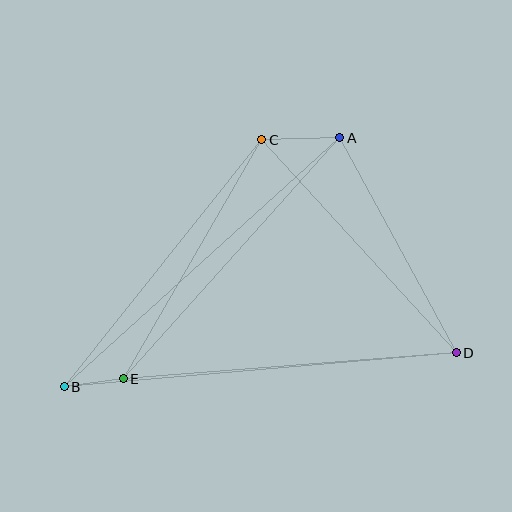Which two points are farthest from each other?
Points B and D are farthest from each other.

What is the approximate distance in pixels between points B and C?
The distance between B and C is approximately 316 pixels.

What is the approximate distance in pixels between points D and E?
The distance between D and E is approximately 334 pixels.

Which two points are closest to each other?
Points B and E are closest to each other.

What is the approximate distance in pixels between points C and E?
The distance between C and E is approximately 276 pixels.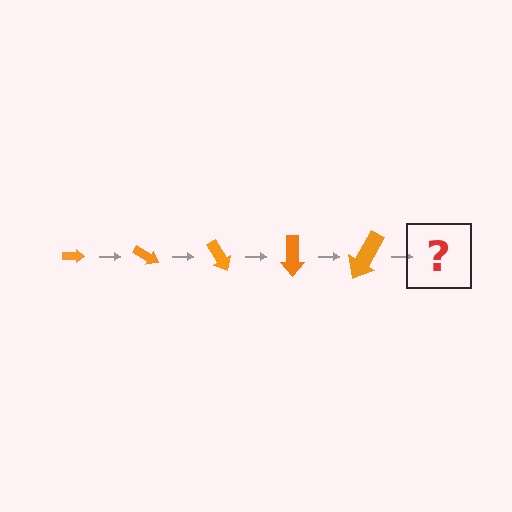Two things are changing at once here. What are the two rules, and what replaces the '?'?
The two rules are that the arrow grows larger each step and it rotates 30 degrees each step. The '?' should be an arrow, larger than the previous one and rotated 150 degrees from the start.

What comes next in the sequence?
The next element should be an arrow, larger than the previous one and rotated 150 degrees from the start.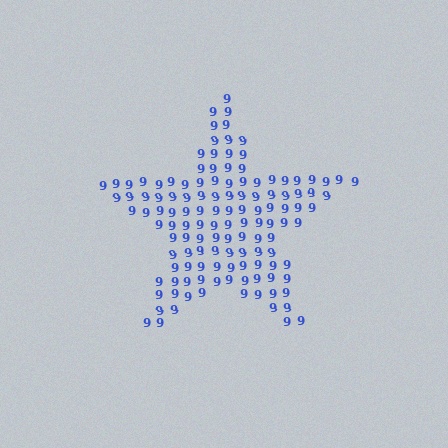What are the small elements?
The small elements are digit 9's.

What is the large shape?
The large shape is a star.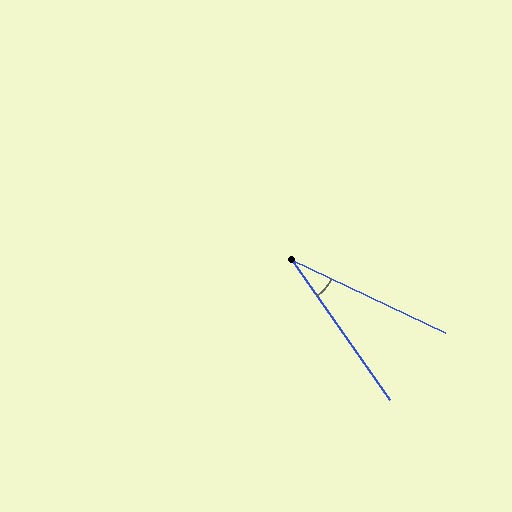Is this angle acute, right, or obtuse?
It is acute.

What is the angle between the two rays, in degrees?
Approximately 30 degrees.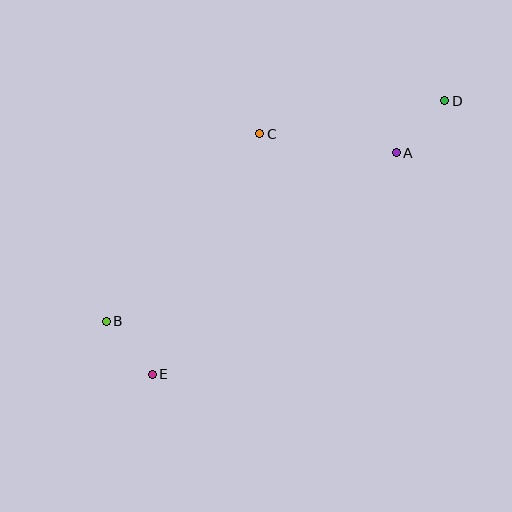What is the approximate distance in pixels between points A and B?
The distance between A and B is approximately 336 pixels.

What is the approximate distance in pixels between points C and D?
The distance between C and D is approximately 188 pixels.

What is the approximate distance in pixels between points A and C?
The distance between A and C is approximately 138 pixels.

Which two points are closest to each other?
Points B and E are closest to each other.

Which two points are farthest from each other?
Points B and D are farthest from each other.